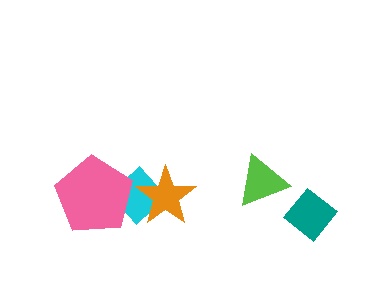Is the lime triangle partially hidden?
No, no other shape covers it.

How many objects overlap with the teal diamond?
0 objects overlap with the teal diamond.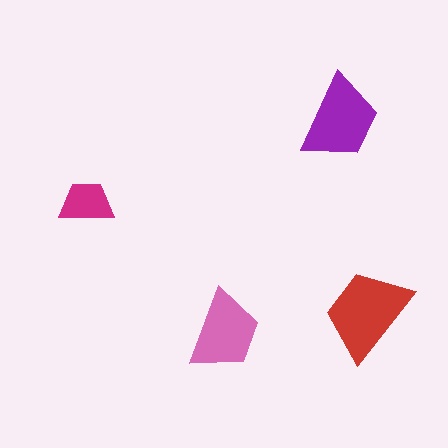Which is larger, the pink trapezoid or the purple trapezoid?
The purple one.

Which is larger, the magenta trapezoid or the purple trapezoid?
The purple one.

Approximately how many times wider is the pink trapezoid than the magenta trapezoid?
About 1.5 times wider.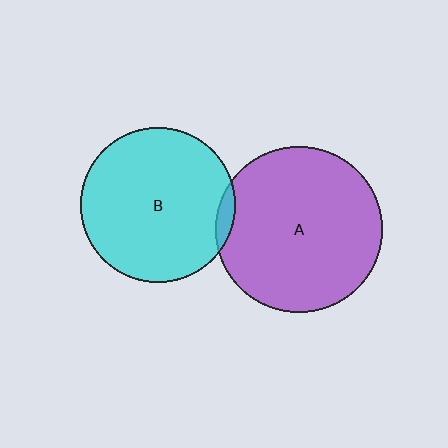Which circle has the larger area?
Circle A (purple).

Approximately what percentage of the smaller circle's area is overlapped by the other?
Approximately 5%.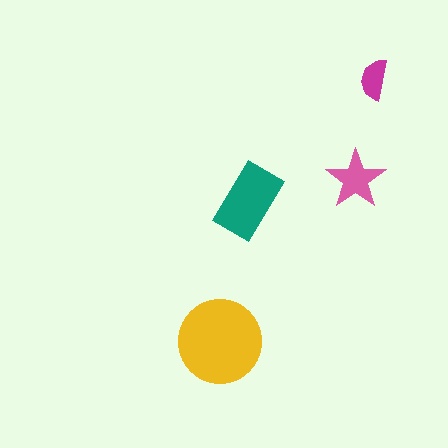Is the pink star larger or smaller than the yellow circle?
Smaller.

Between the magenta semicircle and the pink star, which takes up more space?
The pink star.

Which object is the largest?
The yellow circle.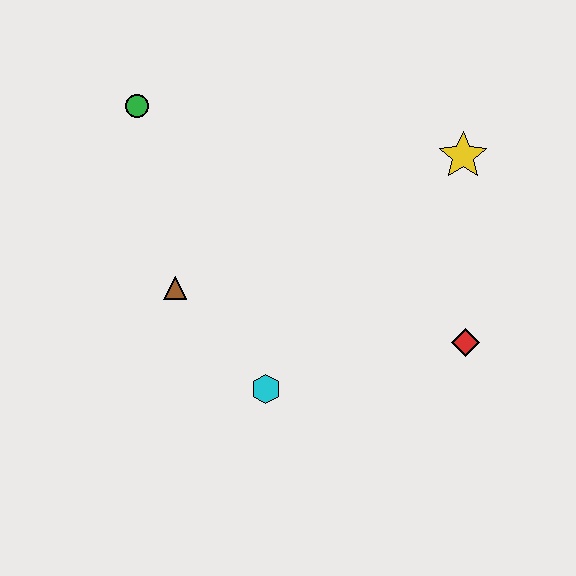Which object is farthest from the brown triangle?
The yellow star is farthest from the brown triangle.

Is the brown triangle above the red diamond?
Yes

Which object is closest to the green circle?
The brown triangle is closest to the green circle.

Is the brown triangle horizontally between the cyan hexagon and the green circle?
Yes